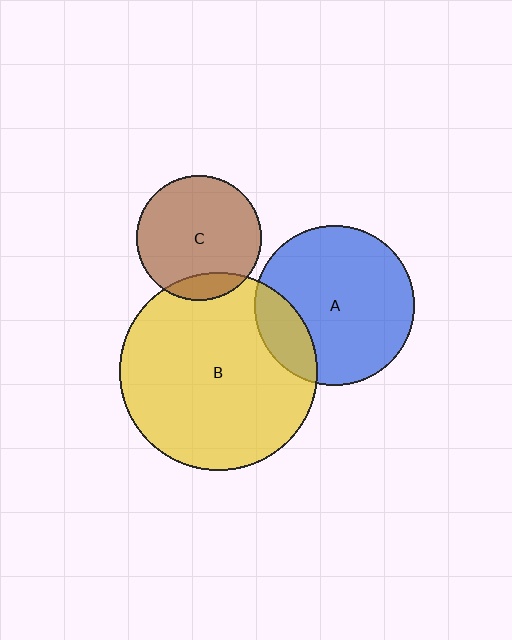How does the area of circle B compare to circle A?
Approximately 1.5 times.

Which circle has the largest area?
Circle B (yellow).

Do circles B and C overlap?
Yes.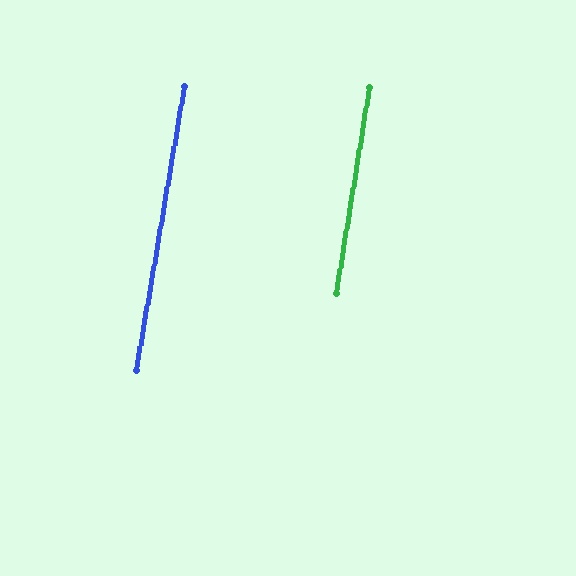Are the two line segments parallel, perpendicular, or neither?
Parallel — their directions differ by only 0.4°.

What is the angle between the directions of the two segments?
Approximately 0 degrees.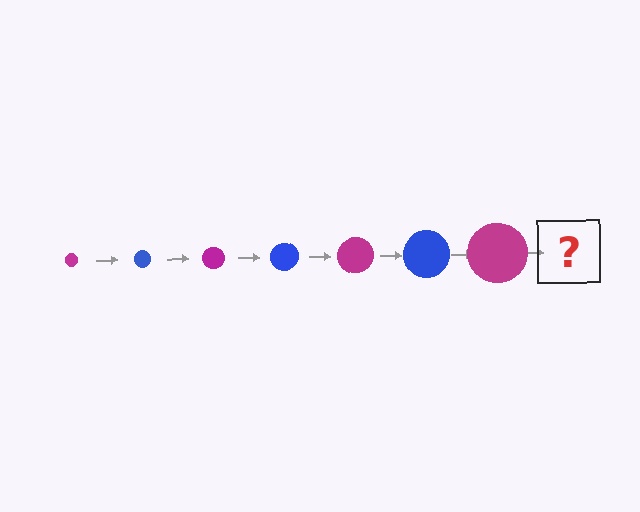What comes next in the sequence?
The next element should be a blue circle, larger than the previous one.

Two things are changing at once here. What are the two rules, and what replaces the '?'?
The two rules are that the circle grows larger each step and the color cycles through magenta and blue. The '?' should be a blue circle, larger than the previous one.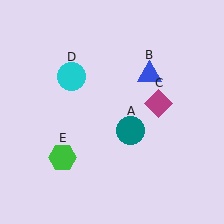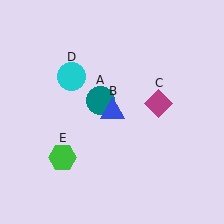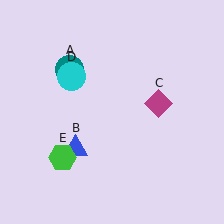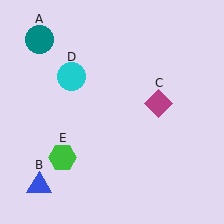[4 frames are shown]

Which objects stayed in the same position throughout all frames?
Magenta diamond (object C) and cyan circle (object D) and green hexagon (object E) remained stationary.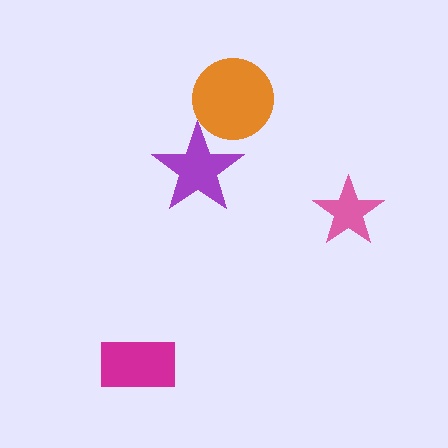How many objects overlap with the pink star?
0 objects overlap with the pink star.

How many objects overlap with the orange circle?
1 object overlaps with the orange circle.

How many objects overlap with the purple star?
1 object overlaps with the purple star.